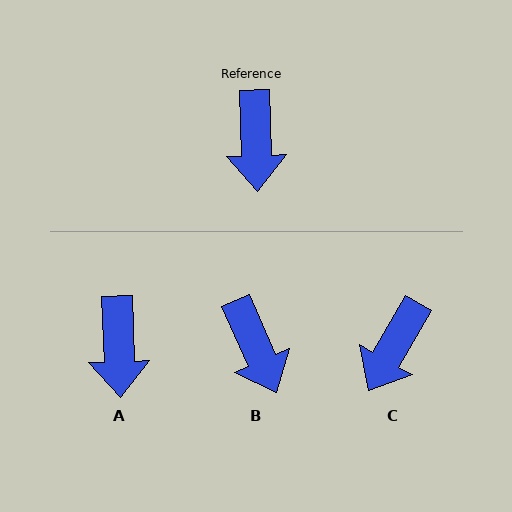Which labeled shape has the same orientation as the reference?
A.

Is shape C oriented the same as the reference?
No, it is off by about 32 degrees.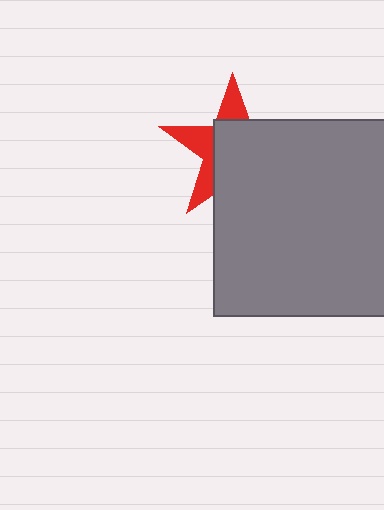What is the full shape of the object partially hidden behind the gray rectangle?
The partially hidden object is a red star.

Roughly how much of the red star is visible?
A small part of it is visible (roughly 38%).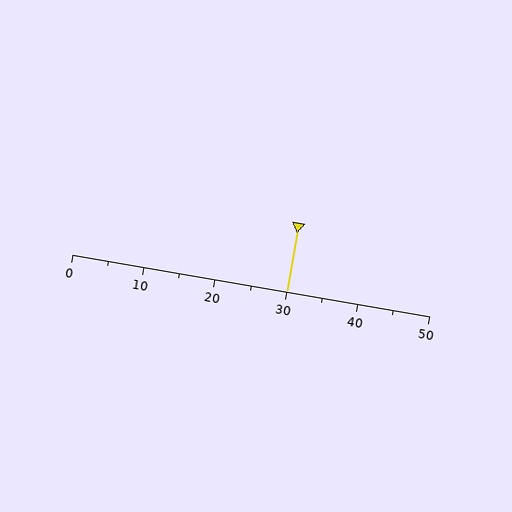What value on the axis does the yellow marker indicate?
The marker indicates approximately 30.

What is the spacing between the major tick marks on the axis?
The major ticks are spaced 10 apart.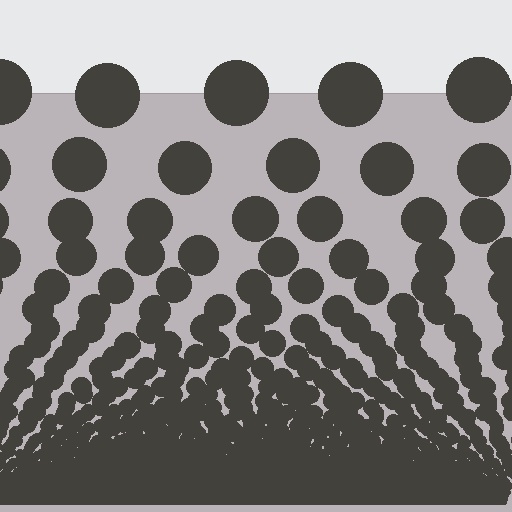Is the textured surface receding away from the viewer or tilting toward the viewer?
The surface appears to tilt toward the viewer. Texture elements get larger and sparser toward the top.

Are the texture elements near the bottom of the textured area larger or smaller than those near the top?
Smaller. The gradient is inverted — elements near the bottom are smaller and denser.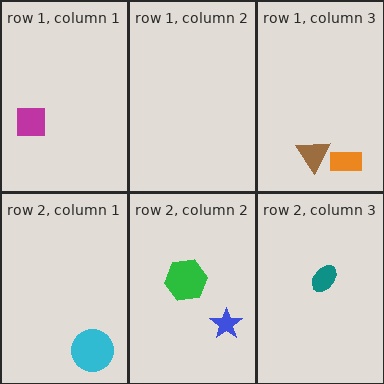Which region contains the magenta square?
The row 1, column 1 region.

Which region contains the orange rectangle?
The row 1, column 3 region.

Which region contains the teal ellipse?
The row 2, column 3 region.